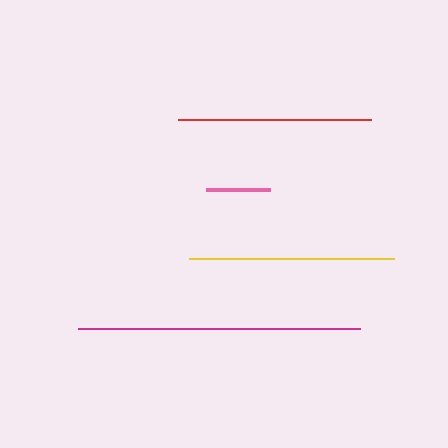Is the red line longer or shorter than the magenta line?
The magenta line is longer than the red line.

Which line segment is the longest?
The magenta line is the longest at approximately 283 pixels.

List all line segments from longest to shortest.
From longest to shortest: magenta, yellow, red, pink.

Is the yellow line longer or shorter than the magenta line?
The magenta line is longer than the yellow line.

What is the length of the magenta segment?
The magenta segment is approximately 283 pixels long.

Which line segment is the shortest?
The pink line is the shortest at approximately 64 pixels.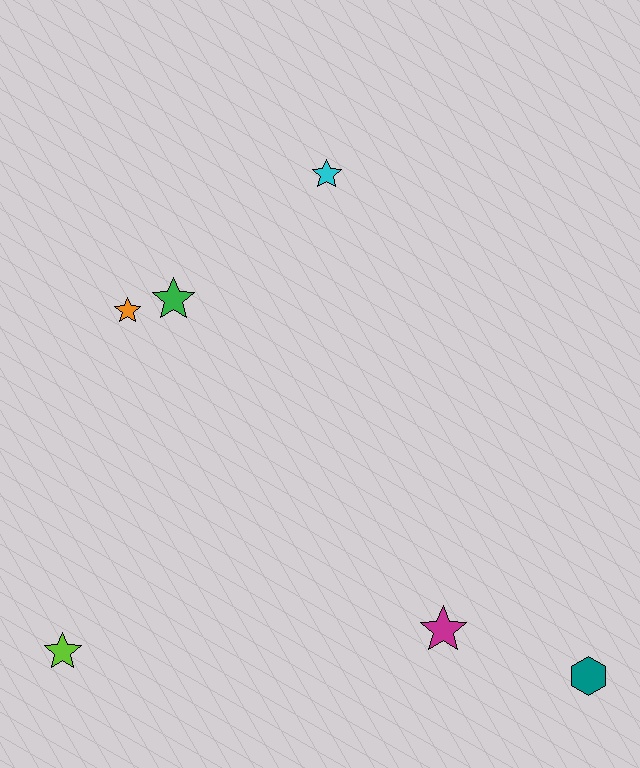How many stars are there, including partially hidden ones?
There are 5 stars.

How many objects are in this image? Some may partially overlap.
There are 6 objects.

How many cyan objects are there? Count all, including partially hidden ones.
There is 1 cyan object.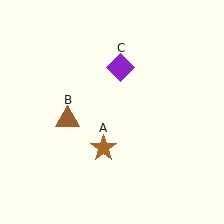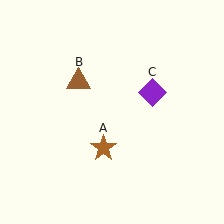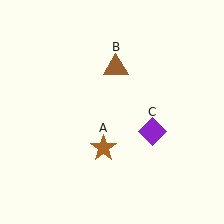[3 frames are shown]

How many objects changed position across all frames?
2 objects changed position: brown triangle (object B), purple diamond (object C).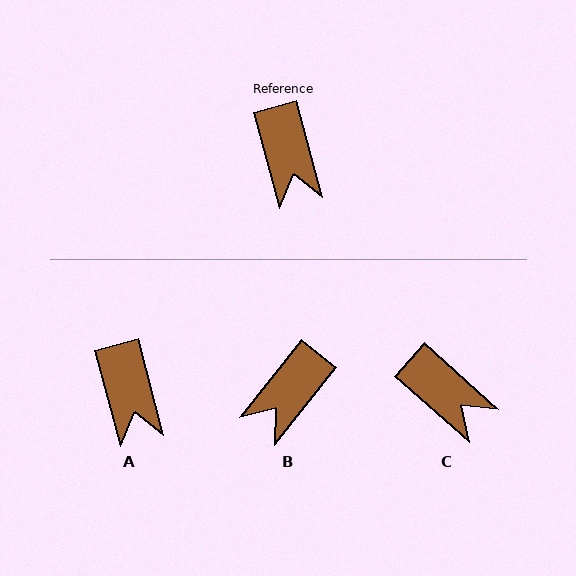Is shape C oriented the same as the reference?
No, it is off by about 34 degrees.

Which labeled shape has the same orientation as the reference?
A.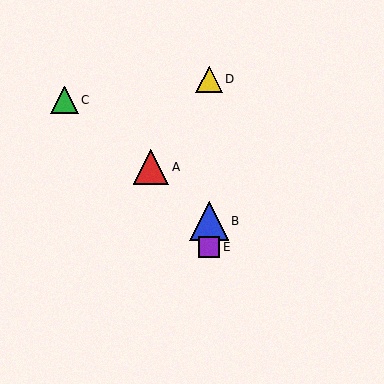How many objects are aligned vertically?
3 objects (B, D, E) are aligned vertically.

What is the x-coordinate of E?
Object E is at x≈209.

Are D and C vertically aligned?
No, D is at x≈209 and C is at x≈65.